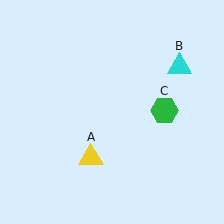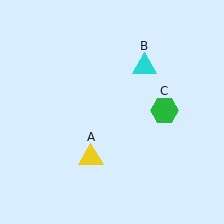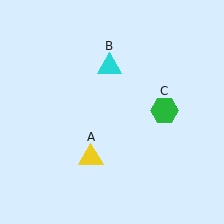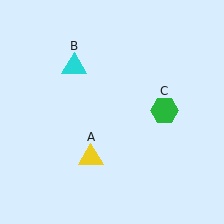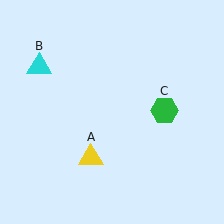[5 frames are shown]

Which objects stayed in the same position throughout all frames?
Yellow triangle (object A) and green hexagon (object C) remained stationary.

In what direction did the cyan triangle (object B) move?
The cyan triangle (object B) moved left.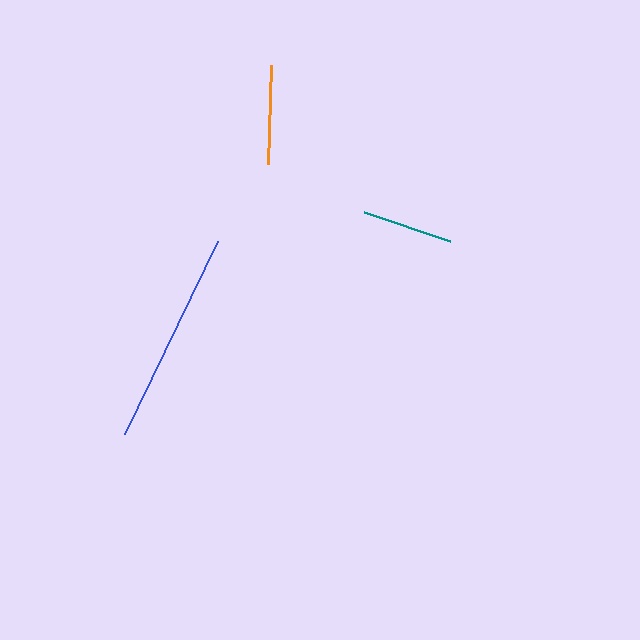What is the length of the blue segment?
The blue segment is approximately 214 pixels long.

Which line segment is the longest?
The blue line is the longest at approximately 214 pixels.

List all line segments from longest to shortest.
From longest to shortest: blue, orange, teal.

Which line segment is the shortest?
The teal line is the shortest at approximately 91 pixels.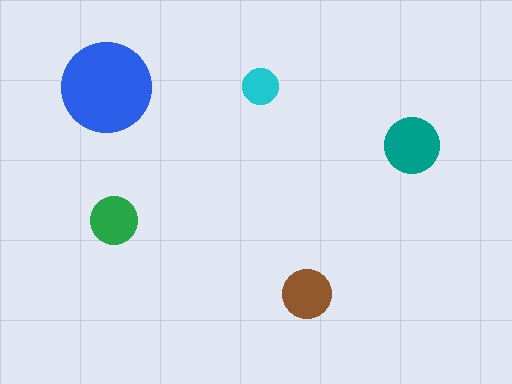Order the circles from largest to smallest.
the blue one, the teal one, the brown one, the green one, the cyan one.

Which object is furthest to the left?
The blue circle is leftmost.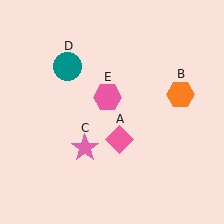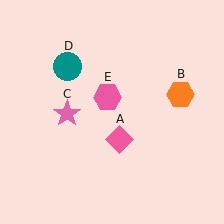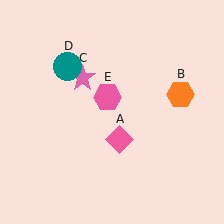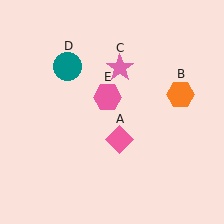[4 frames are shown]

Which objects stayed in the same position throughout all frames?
Pink diamond (object A) and orange hexagon (object B) and teal circle (object D) and pink hexagon (object E) remained stationary.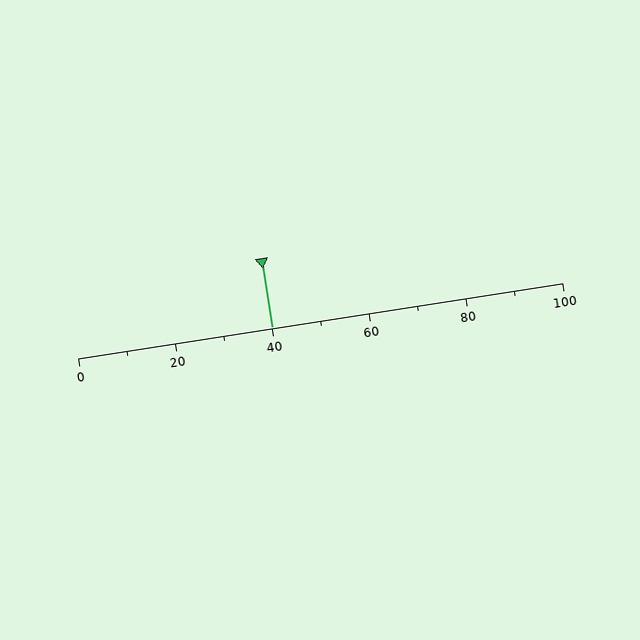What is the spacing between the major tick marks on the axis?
The major ticks are spaced 20 apart.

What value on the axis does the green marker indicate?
The marker indicates approximately 40.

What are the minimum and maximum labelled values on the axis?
The axis runs from 0 to 100.